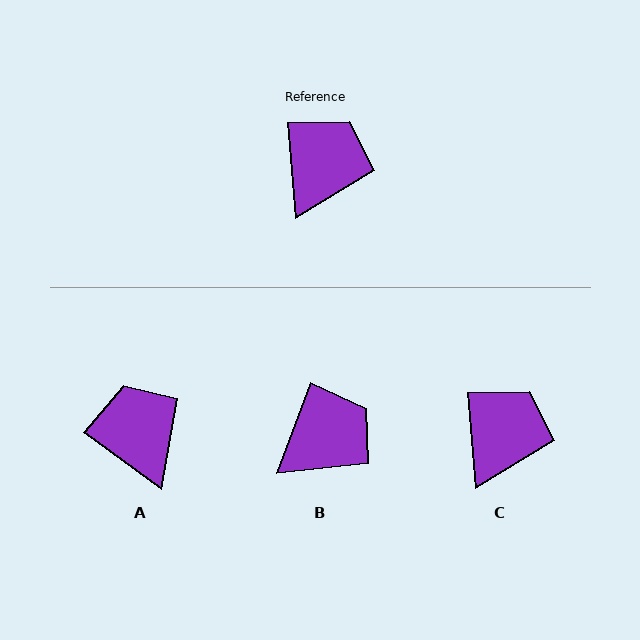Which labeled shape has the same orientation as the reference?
C.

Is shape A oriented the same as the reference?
No, it is off by about 49 degrees.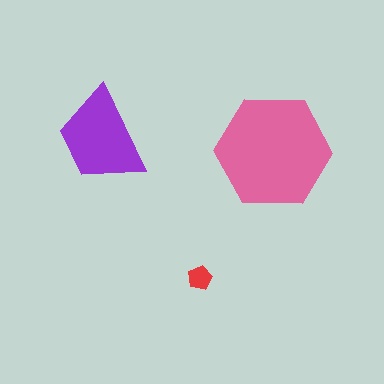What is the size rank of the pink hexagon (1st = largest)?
1st.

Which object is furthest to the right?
The pink hexagon is rightmost.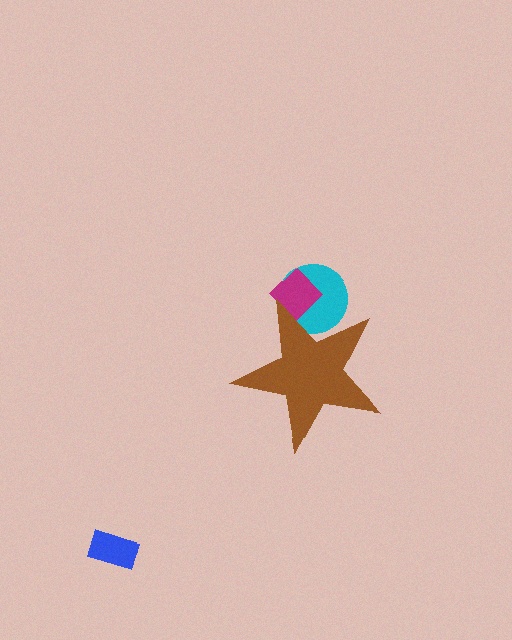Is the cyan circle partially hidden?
Yes, the cyan circle is partially hidden behind the brown star.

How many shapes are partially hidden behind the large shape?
2 shapes are partially hidden.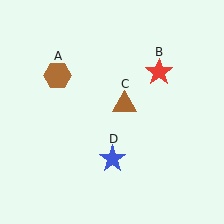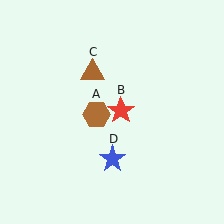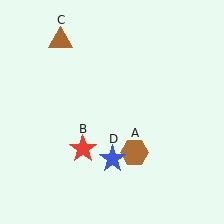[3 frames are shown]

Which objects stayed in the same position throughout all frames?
Blue star (object D) remained stationary.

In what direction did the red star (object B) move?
The red star (object B) moved down and to the left.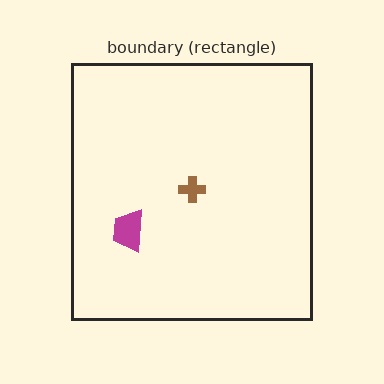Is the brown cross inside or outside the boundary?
Inside.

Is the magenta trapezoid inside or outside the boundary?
Inside.